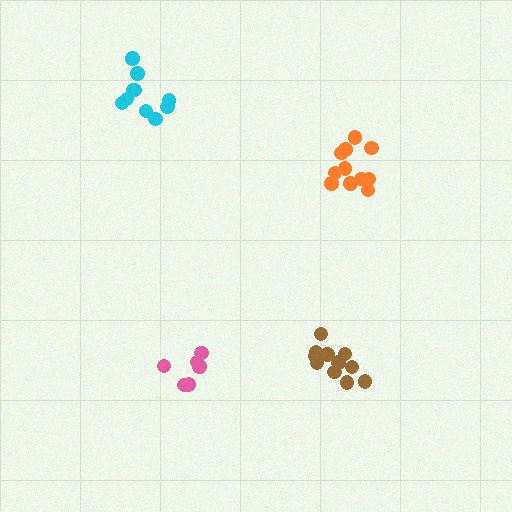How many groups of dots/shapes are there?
There are 4 groups.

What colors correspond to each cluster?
The clusters are colored: brown, cyan, orange, pink.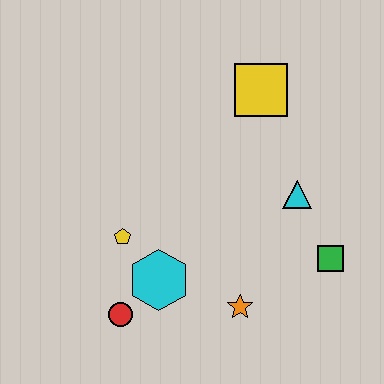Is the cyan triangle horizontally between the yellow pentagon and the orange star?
No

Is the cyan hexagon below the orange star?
No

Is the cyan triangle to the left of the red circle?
No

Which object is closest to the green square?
The cyan triangle is closest to the green square.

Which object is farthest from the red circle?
The yellow square is farthest from the red circle.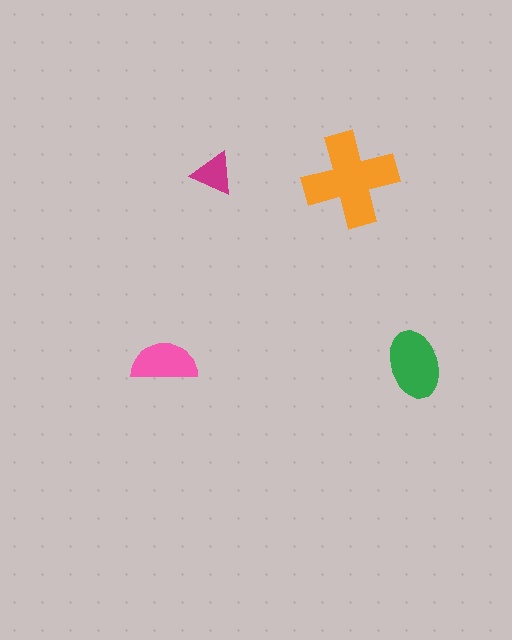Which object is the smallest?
The magenta triangle.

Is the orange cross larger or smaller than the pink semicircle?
Larger.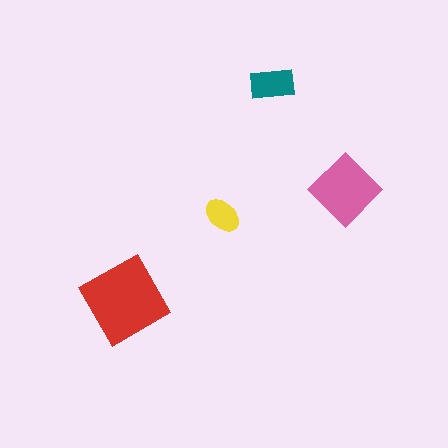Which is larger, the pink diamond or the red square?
The red square.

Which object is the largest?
The red square.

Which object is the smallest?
The yellow ellipse.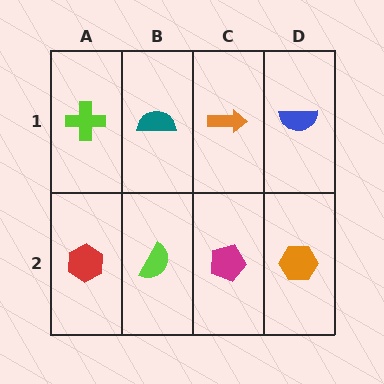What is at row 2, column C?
A magenta pentagon.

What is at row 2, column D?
An orange hexagon.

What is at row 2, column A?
A red hexagon.